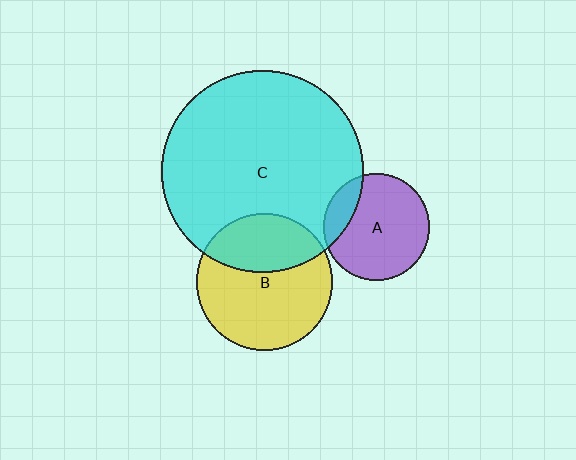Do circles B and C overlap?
Yes.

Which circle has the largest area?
Circle C (cyan).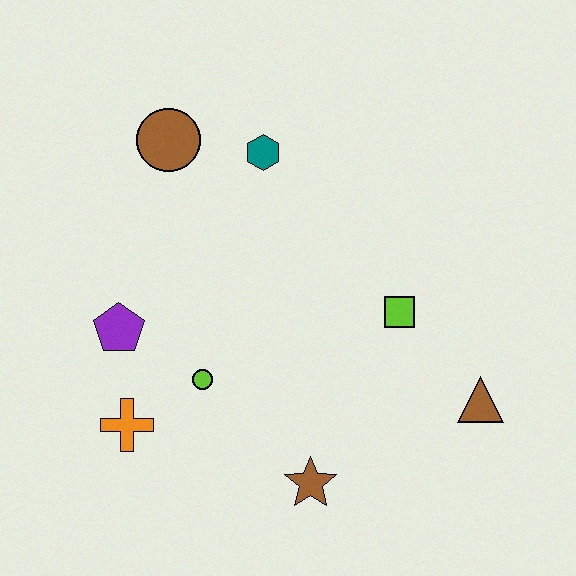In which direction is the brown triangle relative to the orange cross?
The brown triangle is to the right of the orange cross.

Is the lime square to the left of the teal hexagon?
No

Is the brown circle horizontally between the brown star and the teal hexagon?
No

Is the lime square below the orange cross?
No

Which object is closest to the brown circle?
The teal hexagon is closest to the brown circle.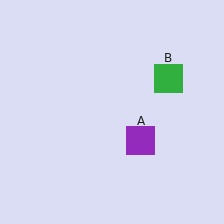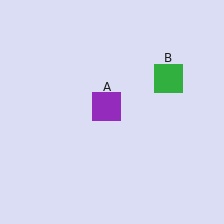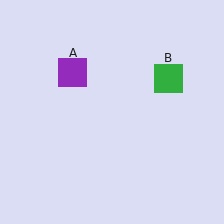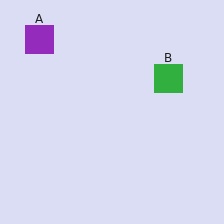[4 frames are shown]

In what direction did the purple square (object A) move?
The purple square (object A) moved up and to the left.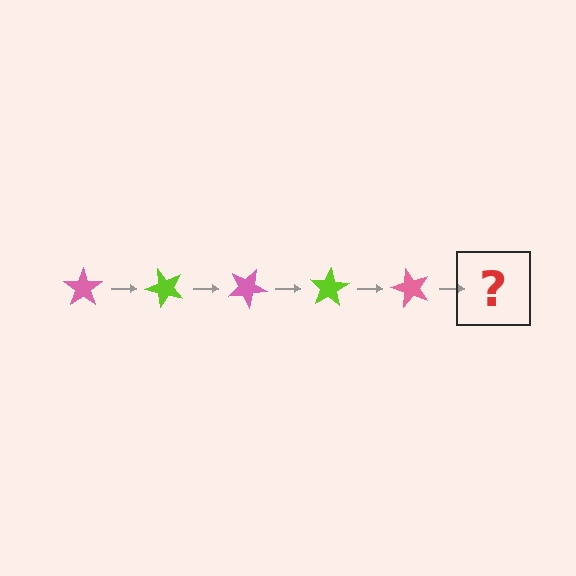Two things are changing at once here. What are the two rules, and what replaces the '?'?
The two rules are that it rotates 50 degrees each step and the color cycles through pink and lime. The '?' should be a lime star, rotated 250 degrees from the start.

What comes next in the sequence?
The next element should be a lime star, rotated 250 degrees from the start.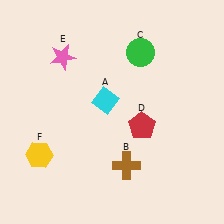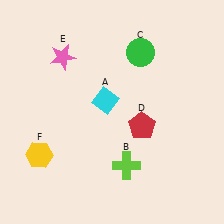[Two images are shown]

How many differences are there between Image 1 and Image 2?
There is 1 difference between the two images.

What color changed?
The cross (B) changed from brown in Image 1 to lime in Image 2.